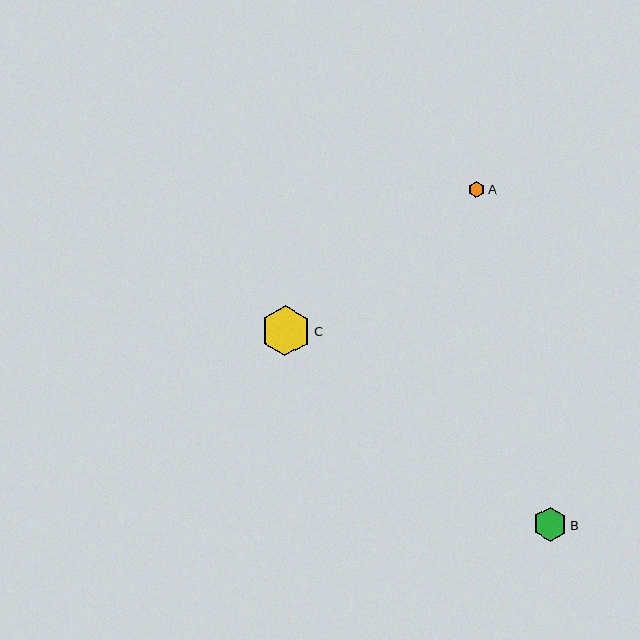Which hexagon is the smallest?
Hexagon A is the smallest with a size of approximately 17 pixels.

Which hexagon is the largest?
Hexagon C is the largest with a size of approximately 50 pixels.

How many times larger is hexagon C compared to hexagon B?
Hexagon C is approximately 1.5 times the size of hexagon B.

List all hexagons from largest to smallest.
From largest to smallest: C, B, A.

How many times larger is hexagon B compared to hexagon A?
Hexagon B is approximately 2.1 times the size of hexagon A.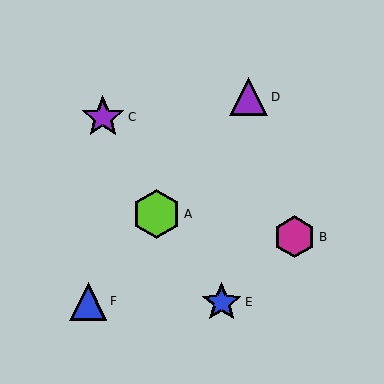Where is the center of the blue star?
The center of the blue star is at (222, 302).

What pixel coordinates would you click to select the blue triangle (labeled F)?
Click at (88, 301) to select the blue triangle F.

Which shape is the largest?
The lime hexagon (labeled A) is the largest.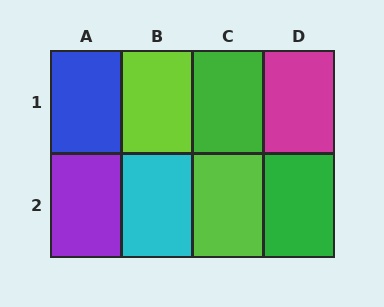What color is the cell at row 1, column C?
Green.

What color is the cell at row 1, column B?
Lime.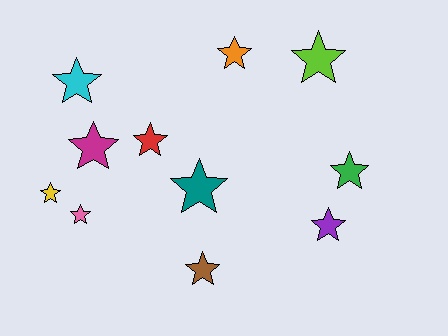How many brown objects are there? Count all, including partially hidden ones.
There is 1 brown object.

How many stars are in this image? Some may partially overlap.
There are 11 stars.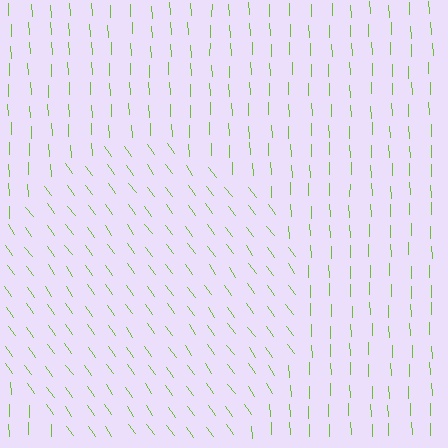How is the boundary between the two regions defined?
The boundary is defined purely by a change in line orientation (approximately 33 degrees difference). All lines are the same color and thickness.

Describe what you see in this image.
The image is filled with small lime line segments. A circle region in the image has lines oriented differently from the surrounding lines, creating a visible texture boundary.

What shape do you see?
I see a circle.